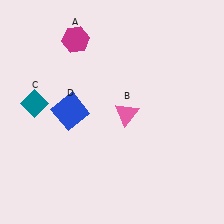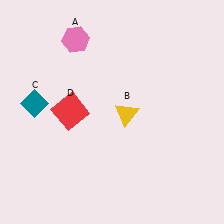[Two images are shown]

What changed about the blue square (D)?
In Image 1, D is blue. In Image 2, it changed to red.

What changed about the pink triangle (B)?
In Image 1, B is pink. In Image 2, it changed to yellow.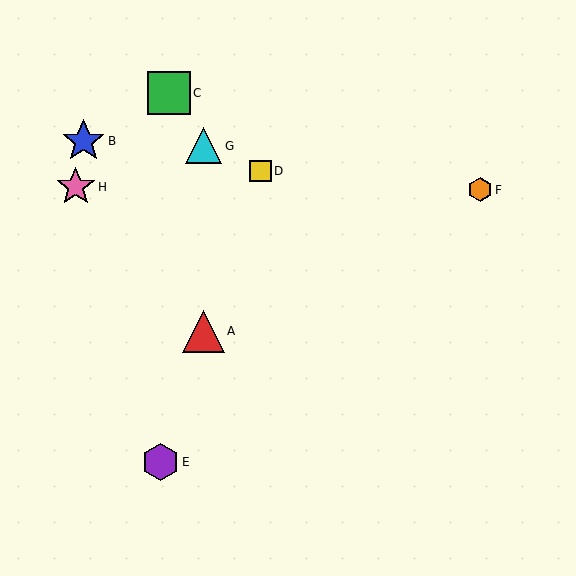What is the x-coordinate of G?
Object G is at x≈203.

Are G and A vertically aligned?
Yes, both are at x≈203.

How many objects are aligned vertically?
2 objects (A, G) are aligned vertically.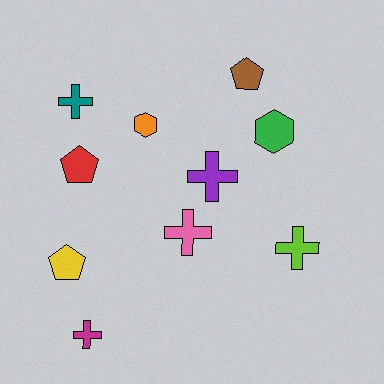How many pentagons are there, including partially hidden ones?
There are 3 pentagons.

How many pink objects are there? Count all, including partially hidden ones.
There is 1 pink object.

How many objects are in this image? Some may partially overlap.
There are 10 objects.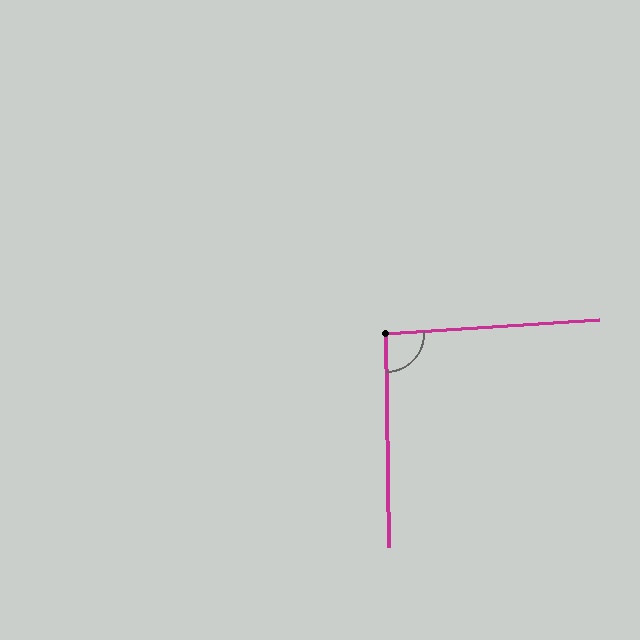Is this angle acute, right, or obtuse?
It is approximately a right angle.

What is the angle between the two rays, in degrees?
Approximately 93 degrees.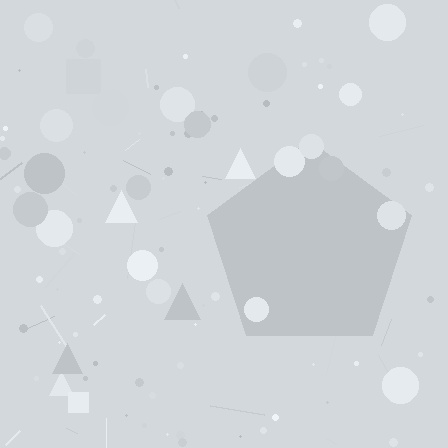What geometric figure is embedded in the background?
A pentagon is embedded in the background.